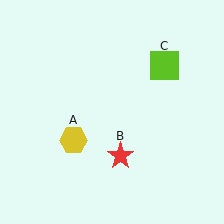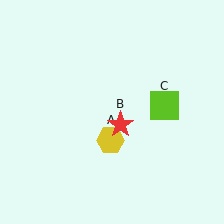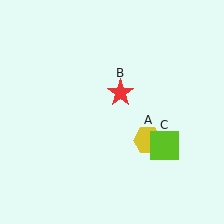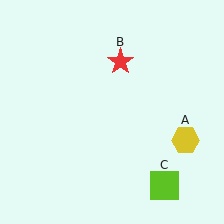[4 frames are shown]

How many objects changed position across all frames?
3 objects changed position: yellow hexagon (object A), red star (object B), lime square (object C).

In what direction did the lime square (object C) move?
The lime square (object C) moved down.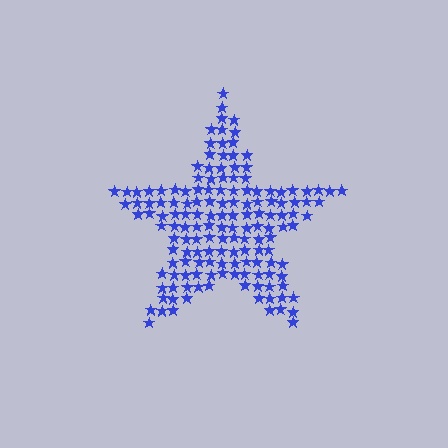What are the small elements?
The small elements are stars.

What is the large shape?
The large shape is a star.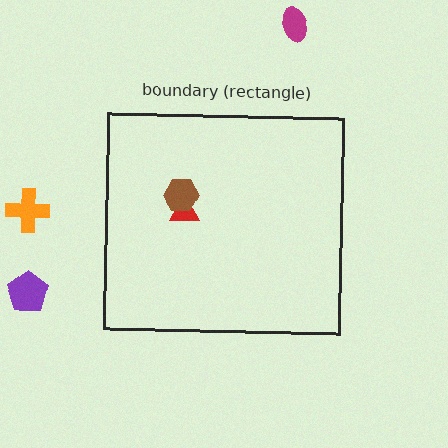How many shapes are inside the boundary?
2 inside, 3 outside.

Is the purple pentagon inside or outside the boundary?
Outside.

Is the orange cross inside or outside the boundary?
Outside.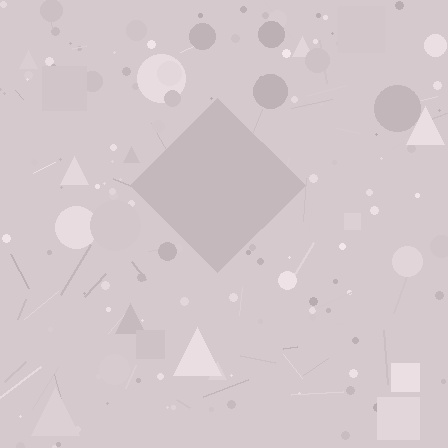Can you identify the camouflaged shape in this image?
The camouflaged shape is a diamond.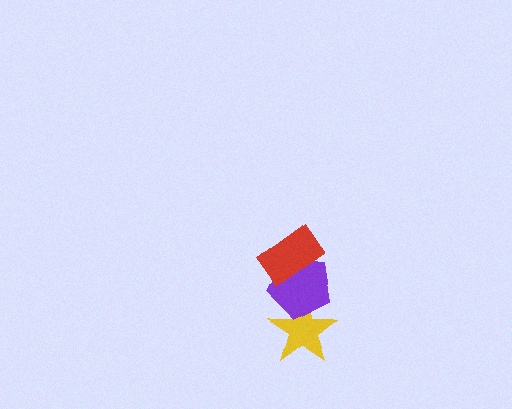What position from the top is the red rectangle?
The red rectangle is 1st from the top.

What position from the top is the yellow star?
The yellow star is 3rd from the top.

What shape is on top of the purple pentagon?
The red rectangle is on top of the purple pentagon.